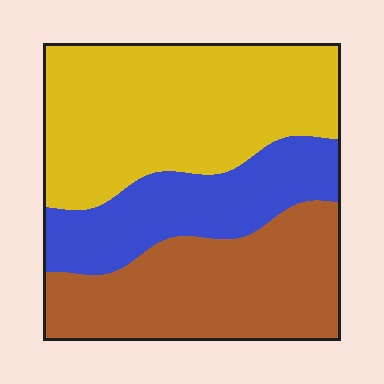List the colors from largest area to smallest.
From largest to smallest: yellow, brown, blue.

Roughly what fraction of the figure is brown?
Brown takes up about one third (1/3) of the figure.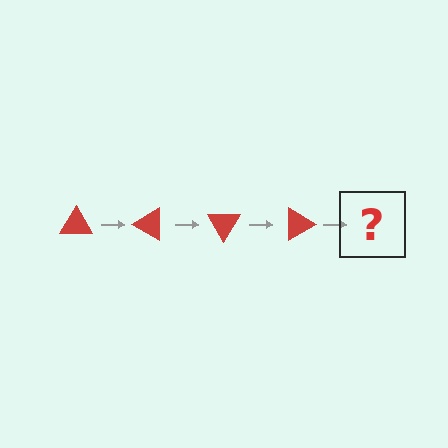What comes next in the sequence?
The next element should be a red triangle rotated 120 degrees.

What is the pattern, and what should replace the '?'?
The pattern is that the triangle rotates 30 degrees each step. The '?' should be a red triangle rotated 120 degrees.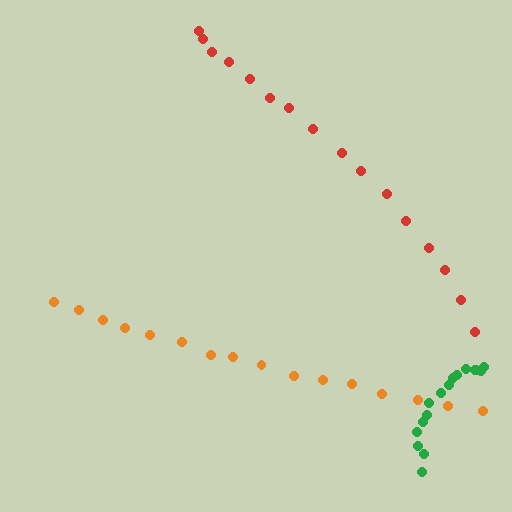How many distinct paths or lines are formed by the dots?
There are 3 distinct paths.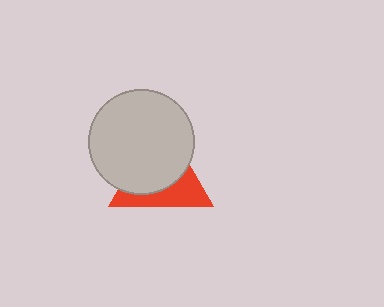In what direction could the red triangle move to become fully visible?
The red triangle could move toward the lower-right. That would shift it out from behind the light gray circle entirely.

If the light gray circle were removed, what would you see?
You would see the complete red triangle.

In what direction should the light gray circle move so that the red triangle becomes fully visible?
The light gray circle should move toward the upper-left. That is the shortest direction to clear the overlap and leave the red triangle fully visible.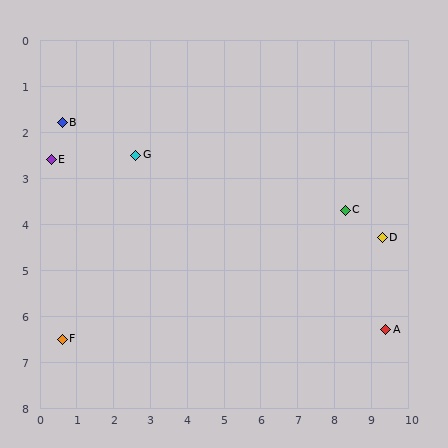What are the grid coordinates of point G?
Point G is at approximately (2.6, 2.5).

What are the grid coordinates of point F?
Point F is at approximately (0.6, 6.5).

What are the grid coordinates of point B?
Point B is at approximately (0.6, 1.8).